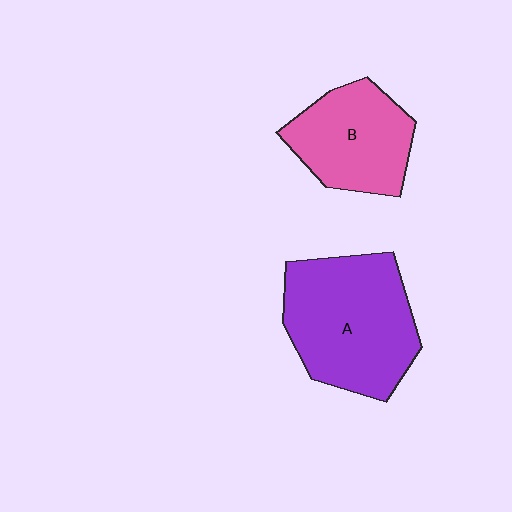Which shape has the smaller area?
Shape B (pink).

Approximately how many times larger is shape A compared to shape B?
Approximately 1.4 times.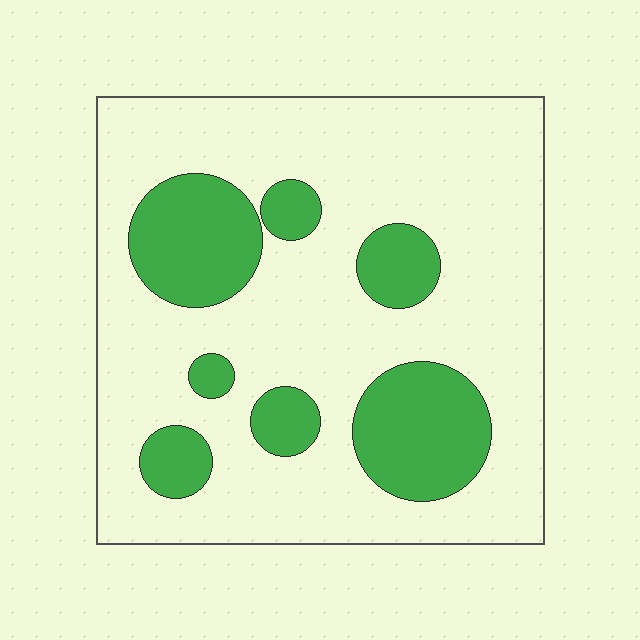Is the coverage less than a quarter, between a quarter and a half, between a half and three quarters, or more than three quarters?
Less than a quarter.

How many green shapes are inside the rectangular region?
7.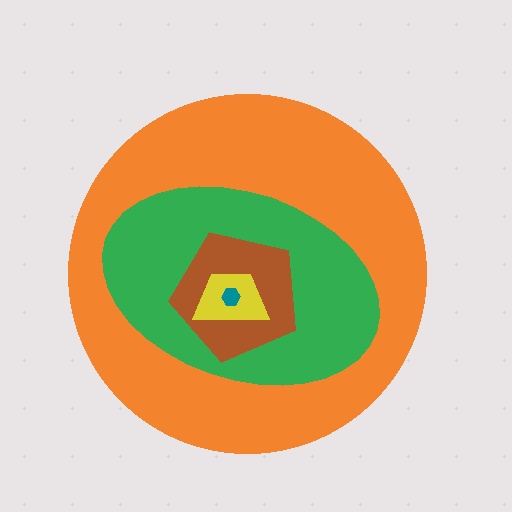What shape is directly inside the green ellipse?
The brown pentagon.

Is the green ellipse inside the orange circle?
Yes.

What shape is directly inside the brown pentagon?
The yellow trapezoid.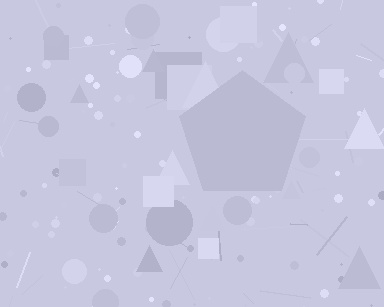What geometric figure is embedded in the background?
A pentagon is embedded in the background.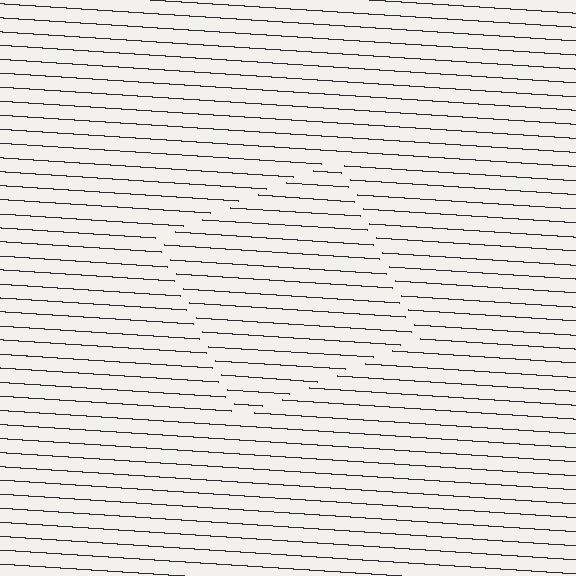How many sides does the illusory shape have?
4 sides — the line-ends trace a square.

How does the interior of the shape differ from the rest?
The interior of the shape contains the same grating, shifted by half a period — the contour is defined by the phase discontinuity where line-ends from the inner and outer gratings abut.